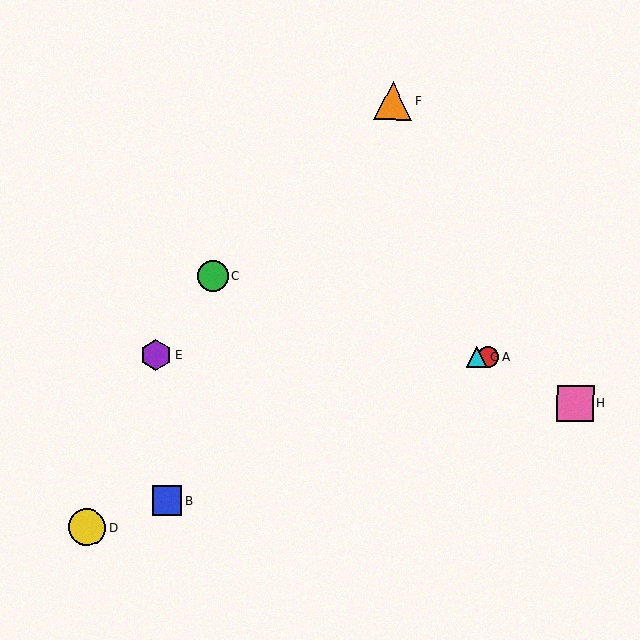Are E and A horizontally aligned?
Yes, both are at y≈355.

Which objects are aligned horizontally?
Objects A, E, G are aligned horizontally.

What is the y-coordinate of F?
Object F is at y≈101.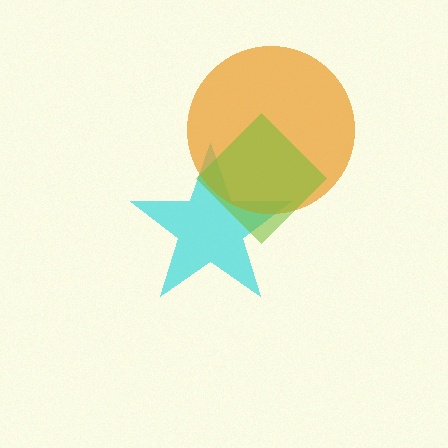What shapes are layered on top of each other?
The layered shapes are: a cyan star, an orange circle, a lime diamond.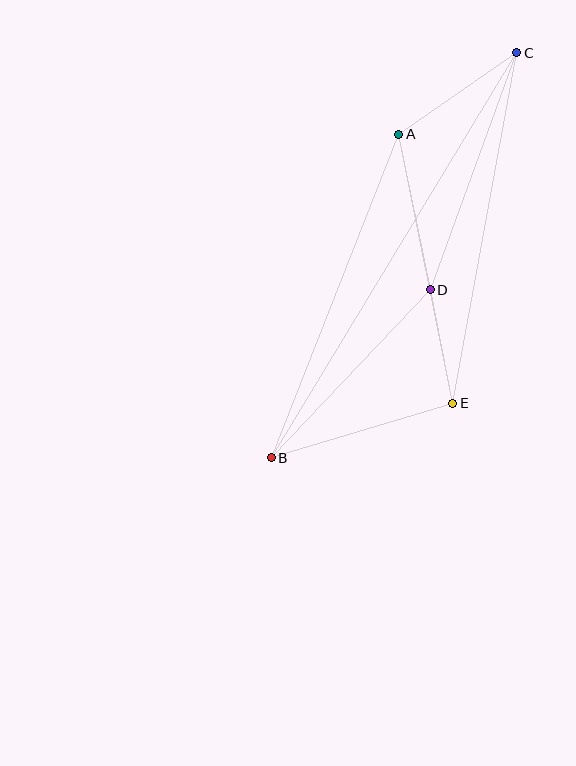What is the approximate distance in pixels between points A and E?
The distance between A and E is approximately 274 pixels.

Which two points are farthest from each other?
Points B and C are farthest from each other.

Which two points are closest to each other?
Points D and E are closest to each other.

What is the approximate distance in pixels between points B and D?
The distance between B and D is approximately 231 pixels.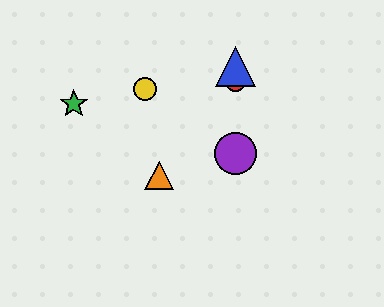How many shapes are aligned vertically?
3 shapes (the red circle, the blue triangle, the purple circle) are aligned vertically.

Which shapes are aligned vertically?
The red circle, the blue triangle, the purple circle are aligned vertically.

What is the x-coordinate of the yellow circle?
The yellow circle is at x≈145.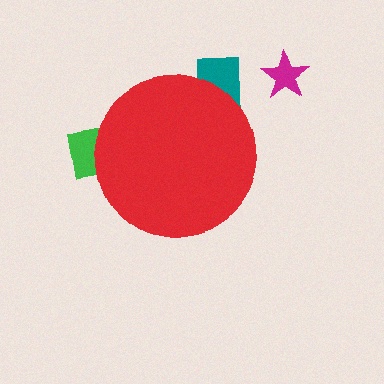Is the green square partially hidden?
Yes, the green square is partially hidden behind the red circle.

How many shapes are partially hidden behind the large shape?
2 shapes are partially hidden.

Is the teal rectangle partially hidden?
Yes, the teal rectangle is partially hidden behind the red circle.